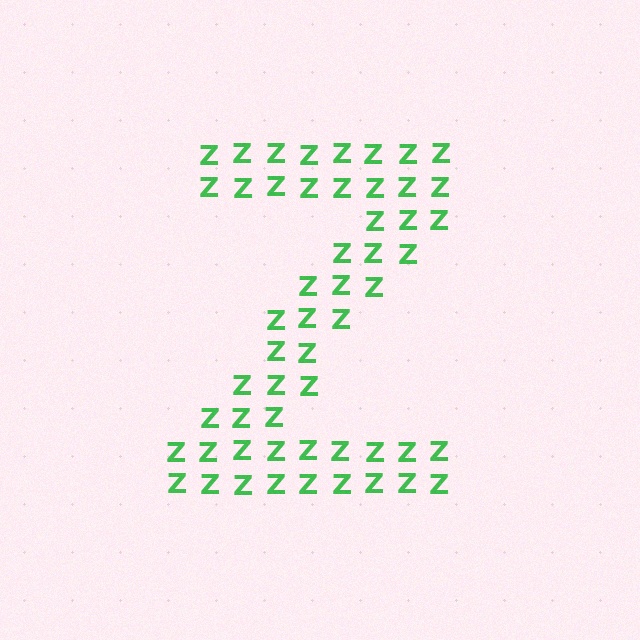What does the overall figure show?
The overall figure shows the letter Z.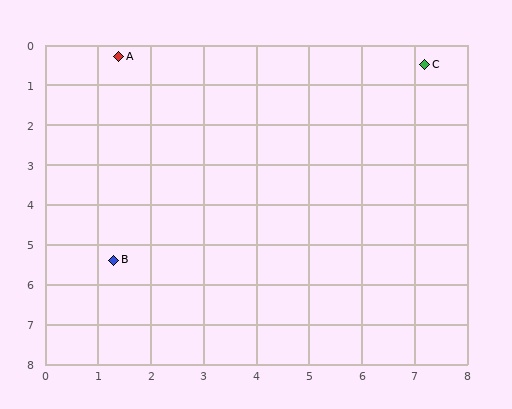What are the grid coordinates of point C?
Point C is at approximately (7.2, 0.5).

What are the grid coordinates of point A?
Point A is at approximately (1.4, 0.3).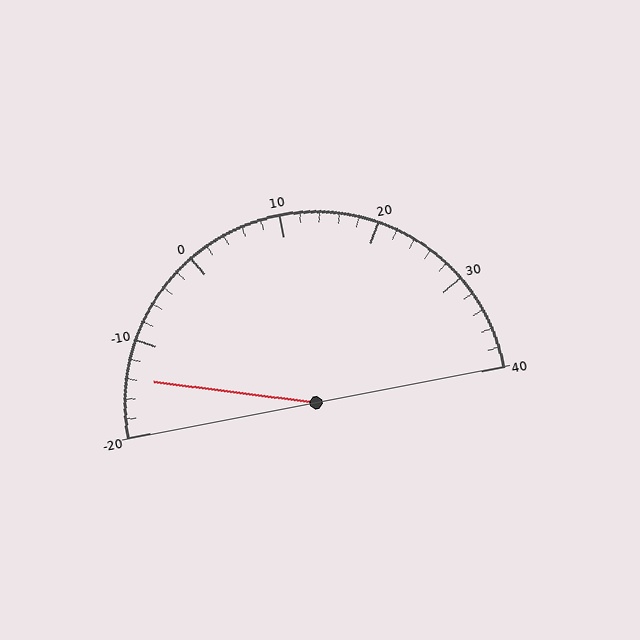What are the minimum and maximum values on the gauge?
The gauge ranges from -20 to 40.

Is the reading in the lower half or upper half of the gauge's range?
The reading is in the lower half of the range (-20 to 40).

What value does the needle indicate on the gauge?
The needle indicates approximately -14.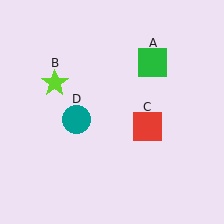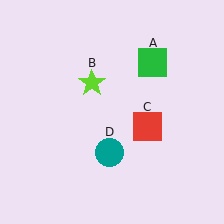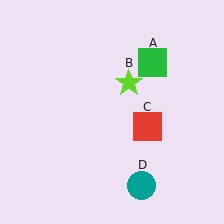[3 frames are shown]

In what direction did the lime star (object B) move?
The lime star (object B) moved right.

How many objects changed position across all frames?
2 objects changed position: lime star (object B), teal circle (object D).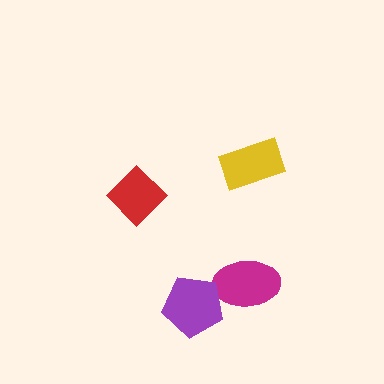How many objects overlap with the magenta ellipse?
1 object overlaps with the magenta ellipse.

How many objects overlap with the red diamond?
0 objects overlap with the red diamond.